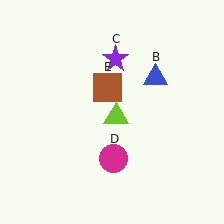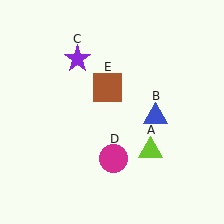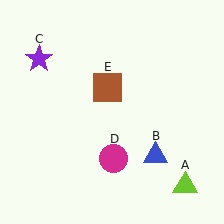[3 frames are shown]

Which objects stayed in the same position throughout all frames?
Magenta circle (object D) and brown square (object E) remained stationary.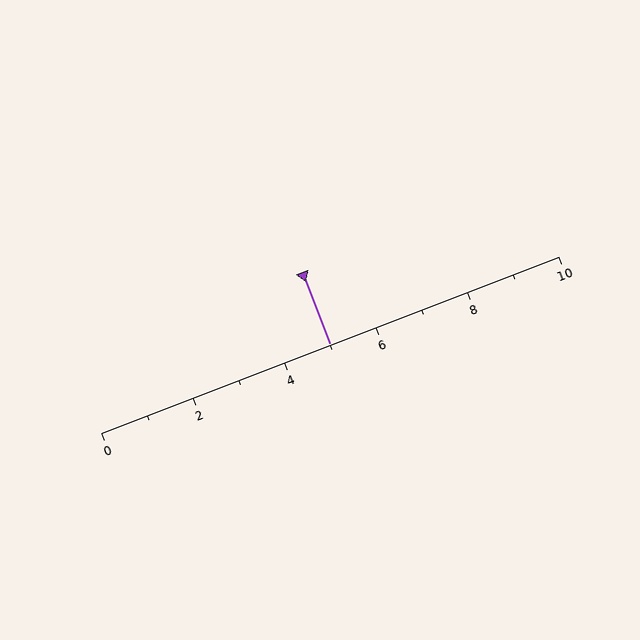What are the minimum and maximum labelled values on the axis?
The axis runs from 0 to 10.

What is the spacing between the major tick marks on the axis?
The major ticks are spaced 2 apart.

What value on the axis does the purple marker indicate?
The marker indicates approximately 5.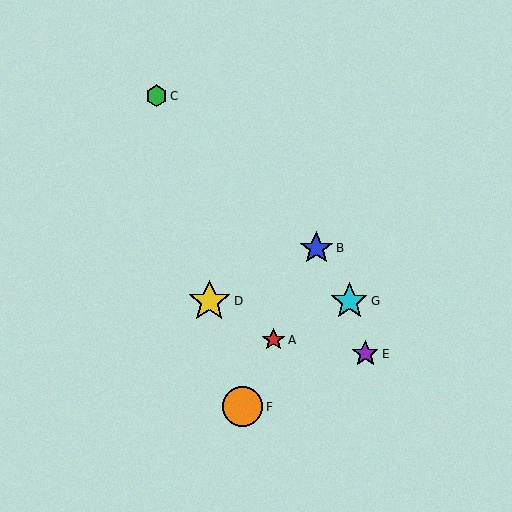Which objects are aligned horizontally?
Objects D, G are aligned horizontally.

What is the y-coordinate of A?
Object A is at y≈340.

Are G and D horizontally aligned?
Yes, both are at y≈301.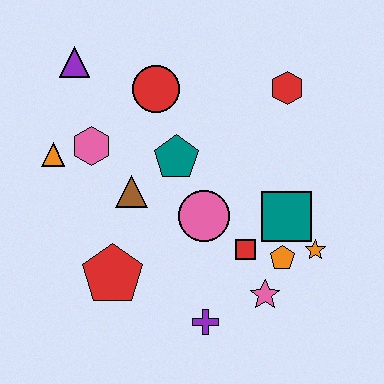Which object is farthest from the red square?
The purple triangle is farthest from the red square.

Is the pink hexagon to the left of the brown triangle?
Yes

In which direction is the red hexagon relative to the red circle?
The red hexagon is to the right of the red circle.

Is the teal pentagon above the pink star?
Yes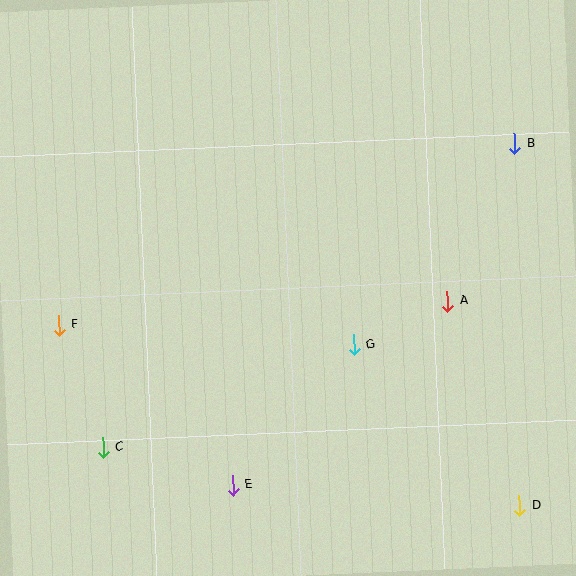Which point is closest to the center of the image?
Point G at (354, 345) is closest to the center.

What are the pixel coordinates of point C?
Point C is at (103, 448).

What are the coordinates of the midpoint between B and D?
The midpoint between B and D is at (517, 325).